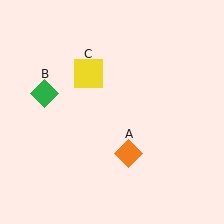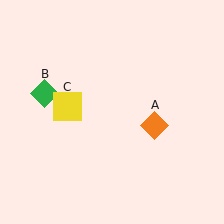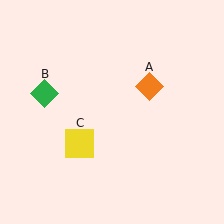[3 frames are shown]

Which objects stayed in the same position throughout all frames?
Green diamond (object B) remained stationary.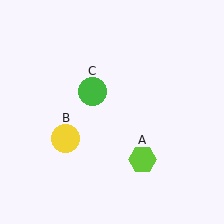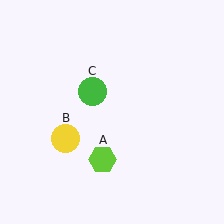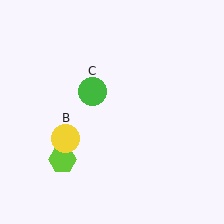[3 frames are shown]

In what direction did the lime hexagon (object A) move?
The lime hexagon (object A) moved left.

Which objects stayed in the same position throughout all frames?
Yellow circle (object B) and green circle (object C) remained stationary.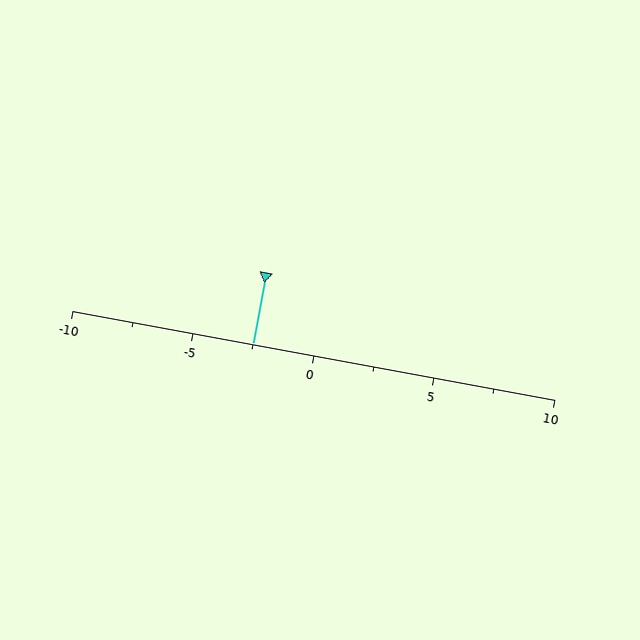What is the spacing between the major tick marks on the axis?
The major ticks are spaced 5 apart.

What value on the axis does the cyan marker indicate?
The marker indicates approximately -2.5.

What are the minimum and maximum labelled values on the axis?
The axis runs from -10 to 10.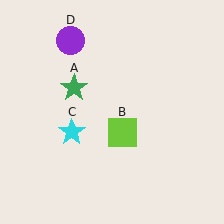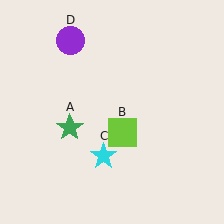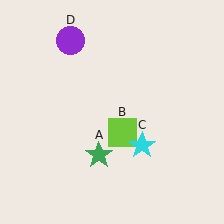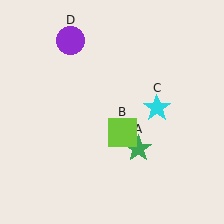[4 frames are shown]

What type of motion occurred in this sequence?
The green star (object A), cyan star (object C) rotated counterclockwise around the center of the scene.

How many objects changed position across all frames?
2 objects changed position: green star (object A), cyan star (object C).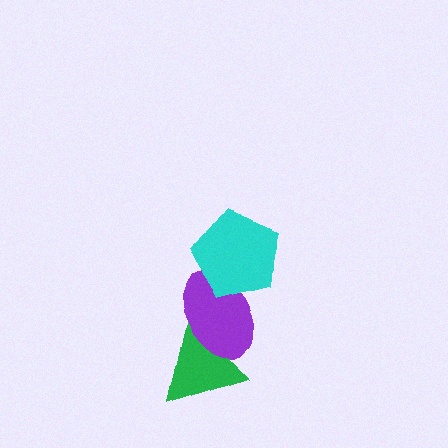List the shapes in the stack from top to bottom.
From top to bottom: the cyan pentagon, the purple ellipse, the green triangle.